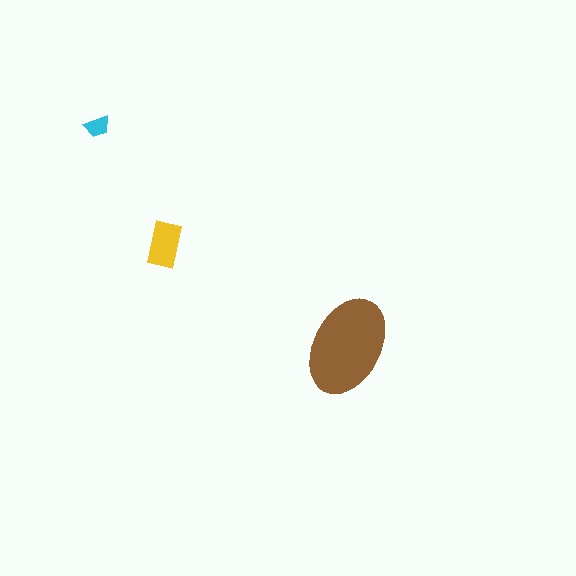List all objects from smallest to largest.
The cyan trapezoid, the yellow rectangle, the brown ellipse.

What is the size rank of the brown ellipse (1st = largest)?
1st.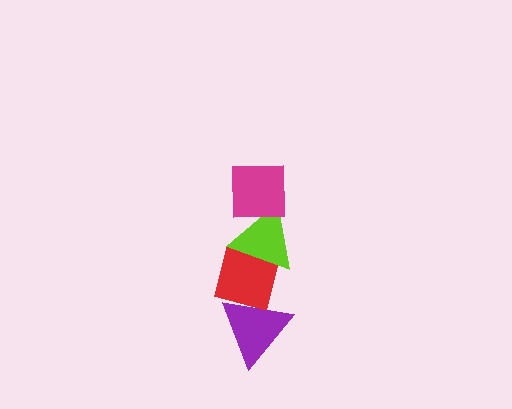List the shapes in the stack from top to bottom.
From top to bottom: the magenta square, the lime triangle, the red square, the purple triangle.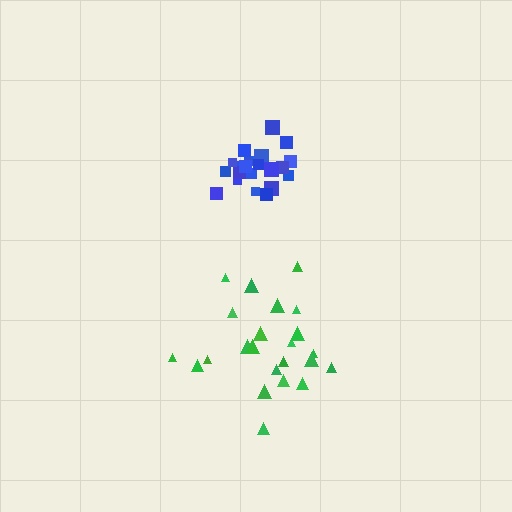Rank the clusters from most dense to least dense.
blue, green.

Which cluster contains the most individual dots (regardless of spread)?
Green (24).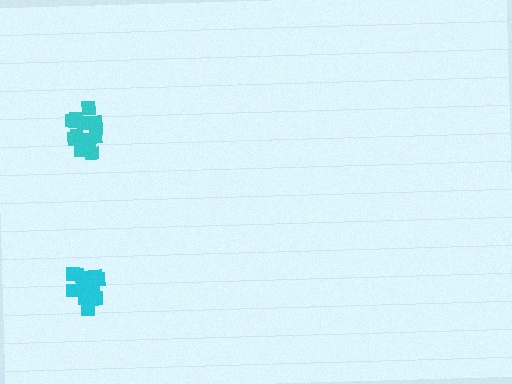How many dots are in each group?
Group 1: 15 dots, Group 2: 16 dots (31 total).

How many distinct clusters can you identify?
There are 2 distinct clusters.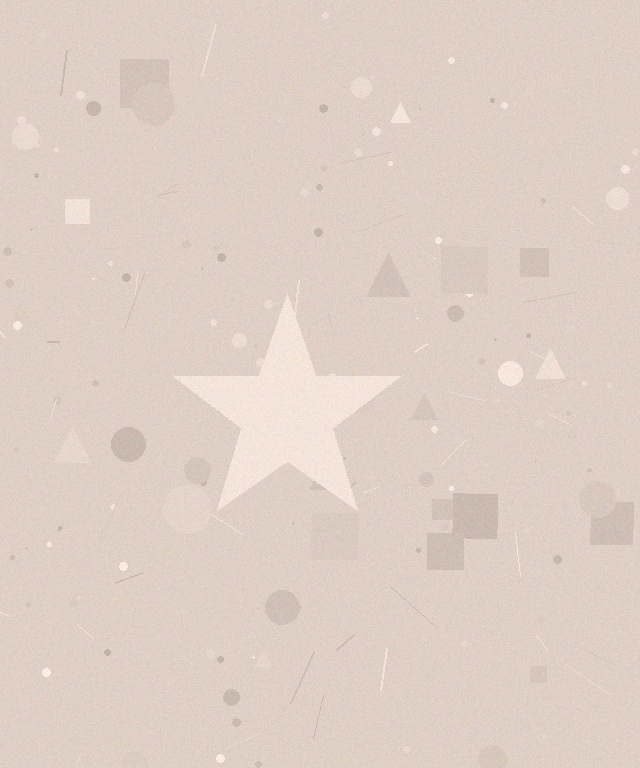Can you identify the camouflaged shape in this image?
The camouflaged shape is a star.